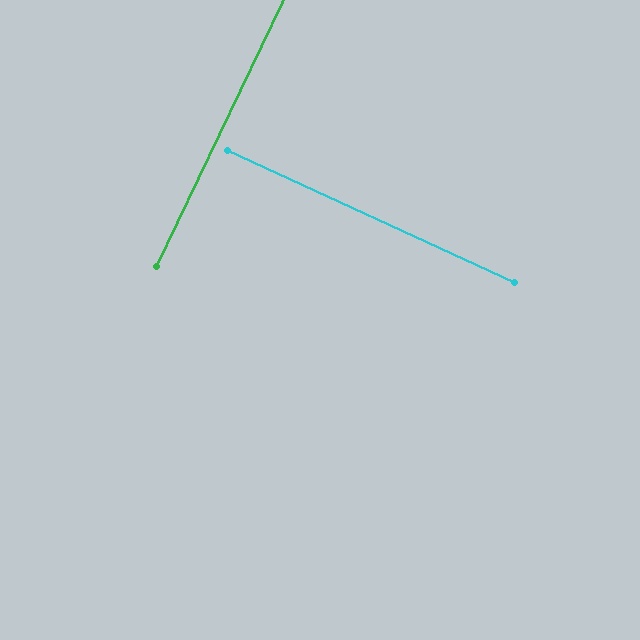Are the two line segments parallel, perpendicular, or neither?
Perpendicular — they meet at approximately 89°.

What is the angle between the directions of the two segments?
Approximately 89 degrees.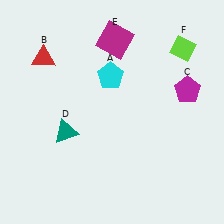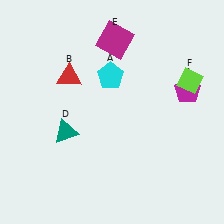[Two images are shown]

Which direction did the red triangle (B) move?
The red triangle (B) moved right.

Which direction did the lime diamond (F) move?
The lime diamond (F) moved down.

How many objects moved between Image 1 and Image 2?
2 objects moved between the two images.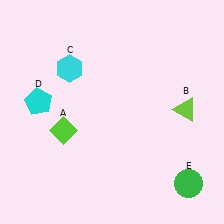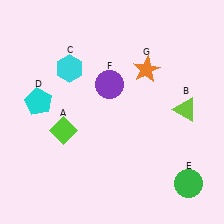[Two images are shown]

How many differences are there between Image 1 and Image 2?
There are 2 differences between the two images.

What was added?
A purple circle (F), an orange star (G) were added in Image 2.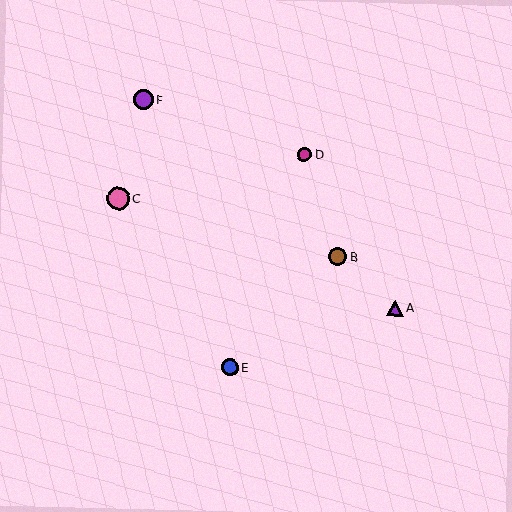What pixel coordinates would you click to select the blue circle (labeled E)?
Click at (230, 368) to select the blue circle E.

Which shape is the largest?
The pink circle (labeled C) is the largest.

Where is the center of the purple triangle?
The center of the purple triangle is at (395, 308).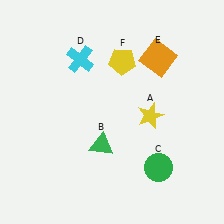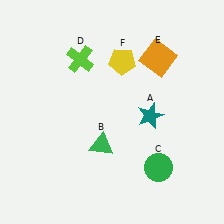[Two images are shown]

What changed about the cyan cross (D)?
In Image 1, D is cyan. In Image 2, it changed to lime.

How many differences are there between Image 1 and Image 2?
There are 2 differences between the two images.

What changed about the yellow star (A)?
In Image 1, A is yellow. In Image 2, it changed to teal.